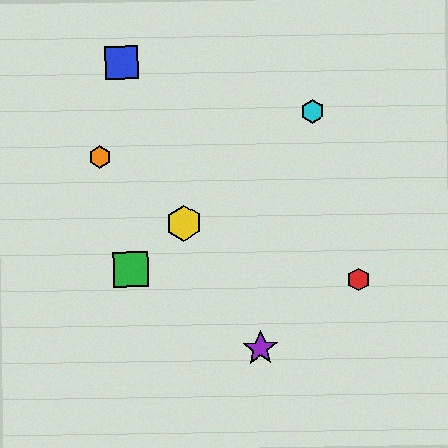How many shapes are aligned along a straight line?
3 shapes (the green square, the yellow hexagon, the cyan hexagon) are aligned along a straight line.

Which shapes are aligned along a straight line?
The green square, the yellow hexagon, the cyan hexagon are aligned along a straight line.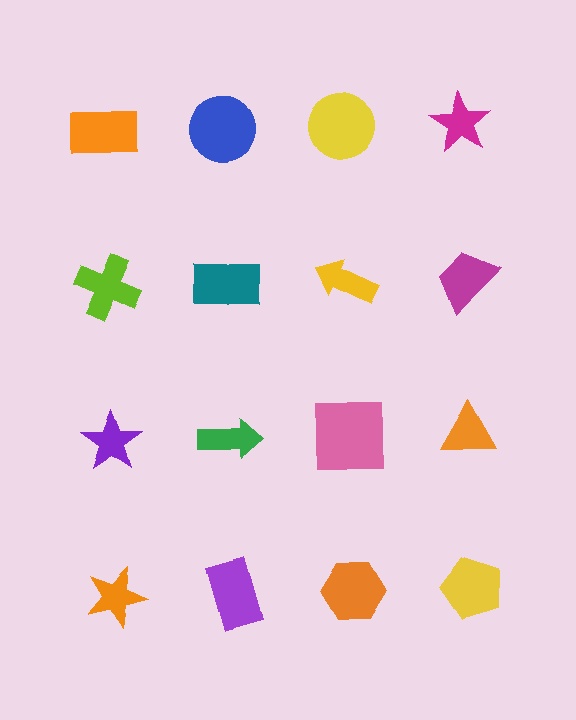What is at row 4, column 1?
An orange star.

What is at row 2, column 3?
A yellow arrow.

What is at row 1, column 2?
A blue circle.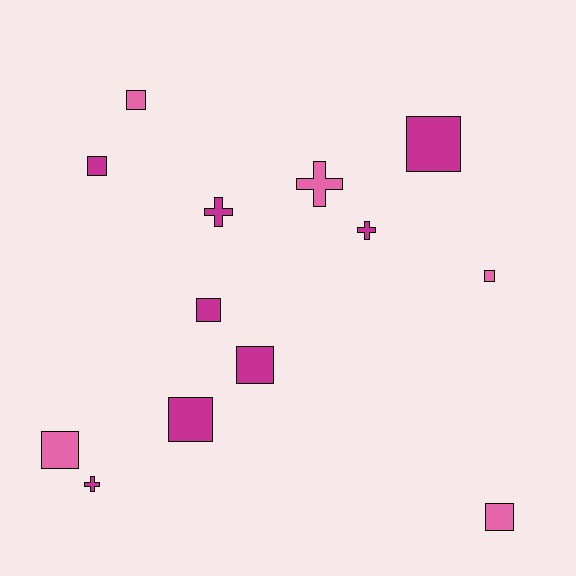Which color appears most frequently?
Magenta, with 8 objects.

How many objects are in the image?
There are 13 objects.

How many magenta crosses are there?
There are 3 magenta crosses.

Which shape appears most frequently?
Square, with 9 objects.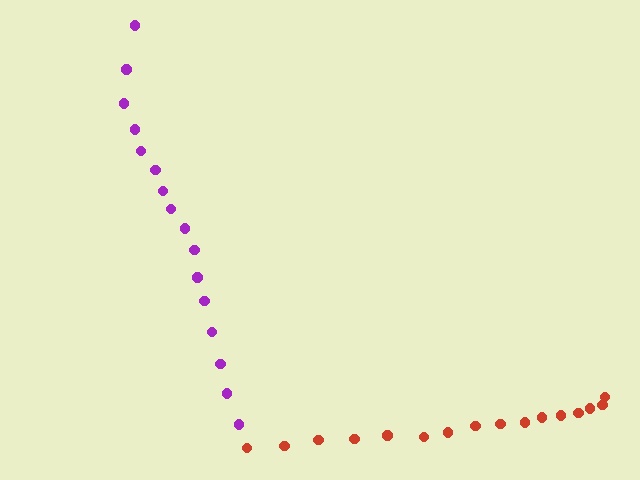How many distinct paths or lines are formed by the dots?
There are 2 distinct paths.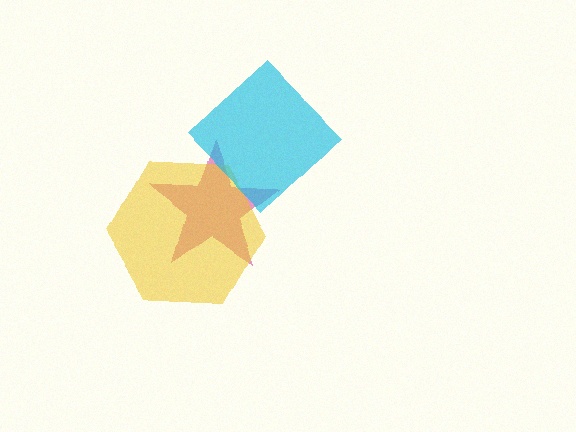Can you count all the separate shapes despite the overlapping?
Yes, there are 3 separate shapes.